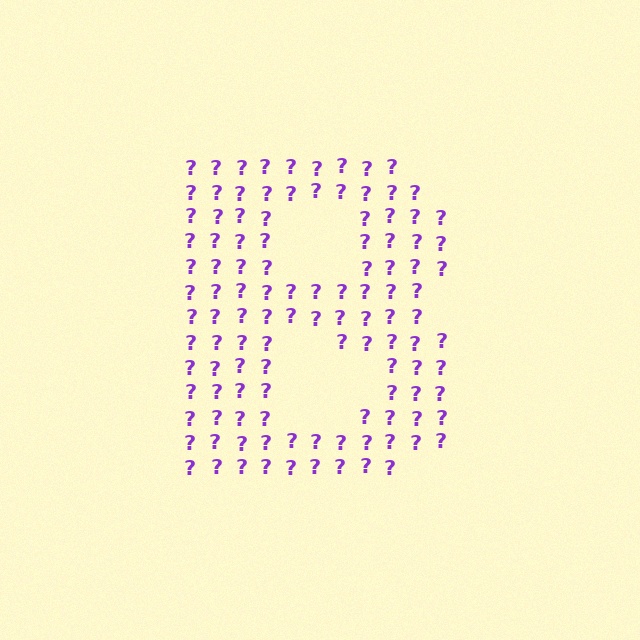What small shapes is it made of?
It is made of small question marks.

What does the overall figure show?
The overall figure shows the letter B.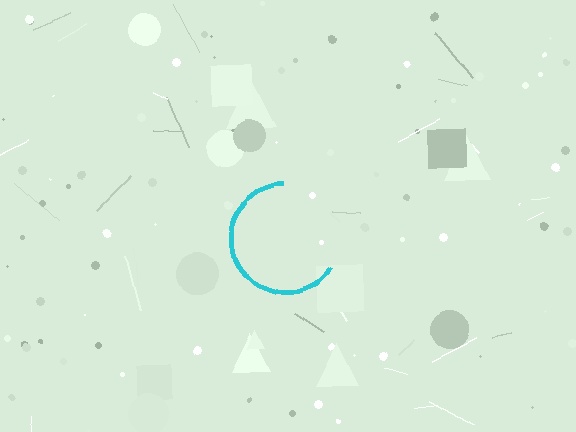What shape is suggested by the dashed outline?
The dashed outline suggests a circle.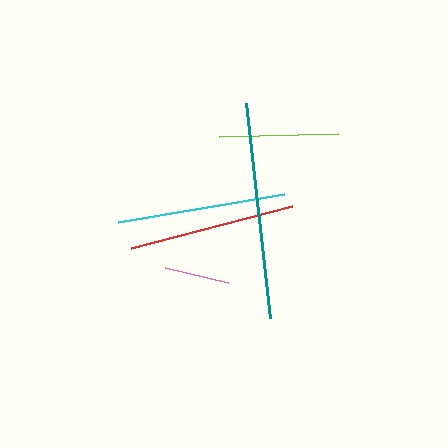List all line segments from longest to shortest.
From longest to shortest: teal, cyan, red, lime, pink.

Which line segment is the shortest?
The pink line is the shortest at approximately 65 pixels.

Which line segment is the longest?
The teal line is the longest at approximately 216 pixels.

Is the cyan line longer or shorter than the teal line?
The teal line is longer than the cyan line.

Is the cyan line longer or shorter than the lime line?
The cyan line is longer than the lime line.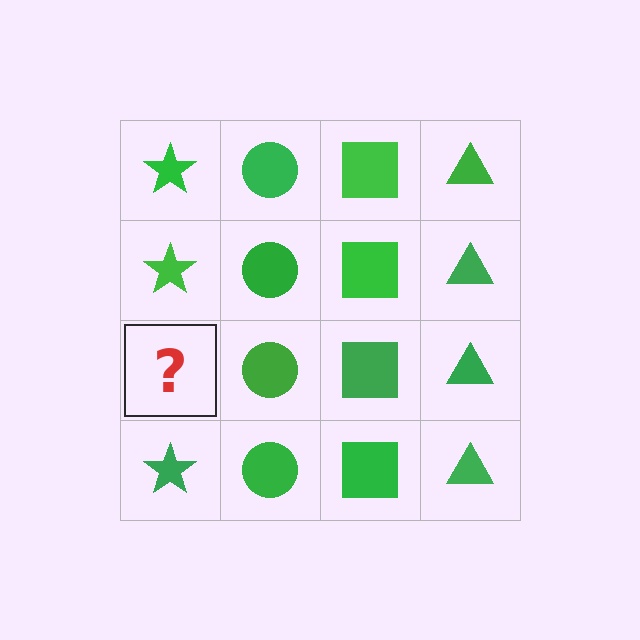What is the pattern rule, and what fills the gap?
The rule is that each column has a consistent shape. The gap should be filled with a green star.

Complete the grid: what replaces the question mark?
The question mark should be replaced with a green star.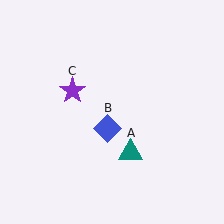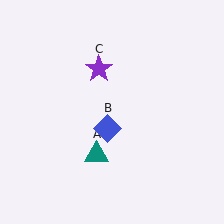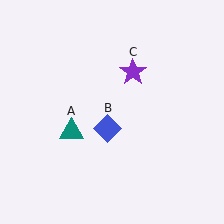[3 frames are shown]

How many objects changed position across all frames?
2 objects changed position: teal triangle (object A), purple star (object C).